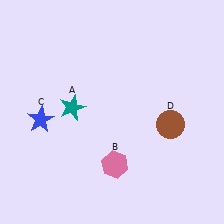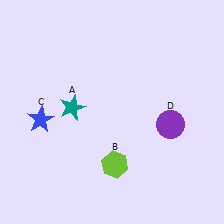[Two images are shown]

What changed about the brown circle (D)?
In Image 1, D is brown. In Image 2, it changed to purple.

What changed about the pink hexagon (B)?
In Image 1, B is pink. In Image 2, it changed to lime.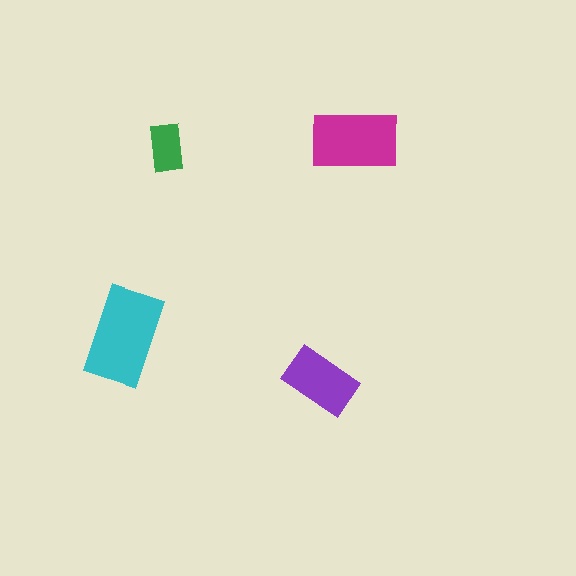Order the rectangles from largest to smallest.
the cyan one, the magenta one, the purple one, the green one.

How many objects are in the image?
There are 4 objects in the image.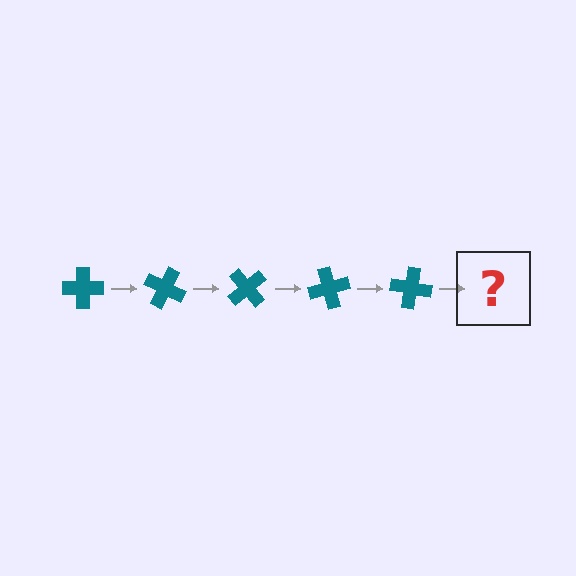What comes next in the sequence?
The next element should be a teal cross rotated 125 degrees.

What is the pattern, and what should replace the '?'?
The pattern is that the cross rotates 25 degrees each step. The '?' should be a teal cross rotated 125 degrees.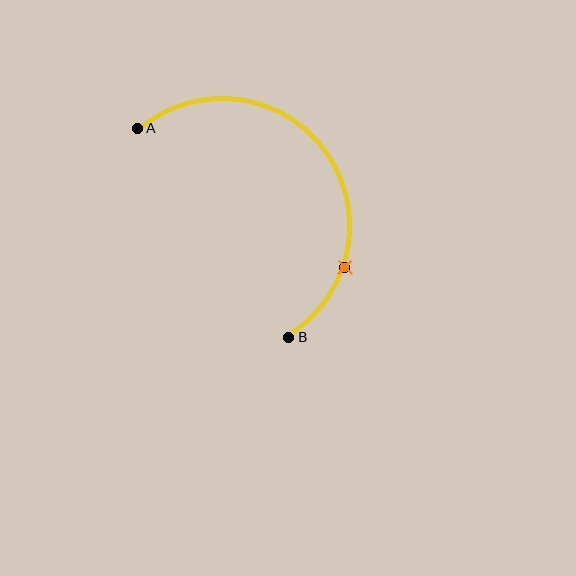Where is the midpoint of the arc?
The arc midpoint is the point on the curve farthest from the straight line joining A and B. It sits above and to the right of that line.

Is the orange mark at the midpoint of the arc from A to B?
No. The orange mark lies on the arc but is closer to endpoint B. The arc midpoint would be at the point on the curve equidistant along the arc from both A and B.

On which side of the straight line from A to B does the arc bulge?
The arc bulges above and to the right of the straight line connecting A and B.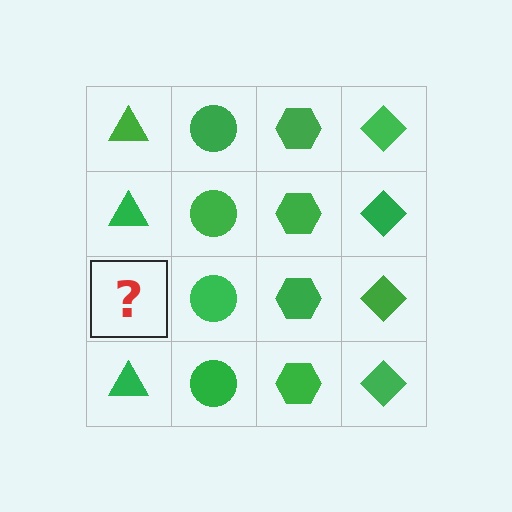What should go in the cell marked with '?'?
The missing cell should contain a green triangle.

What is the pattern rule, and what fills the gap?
The rule is that each column has a consistent shape. The gap should be filled with a green triangle.